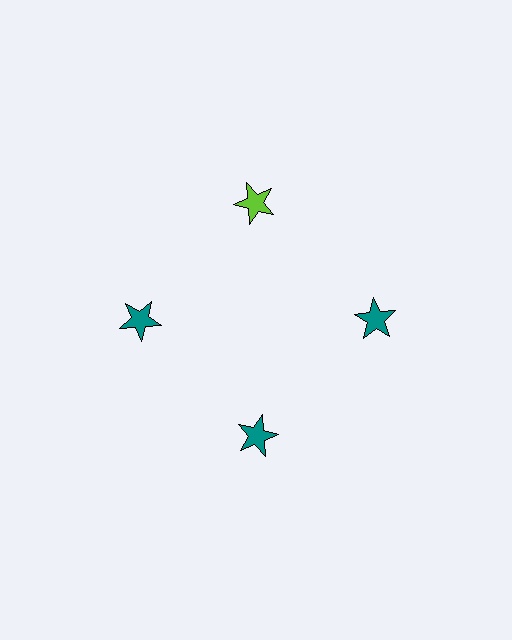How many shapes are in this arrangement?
There are 4 shapes arranged in a ring pattern.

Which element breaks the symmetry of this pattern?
The lime star at roughly the 12 o'clock position breaks the symmetry. All other shapes are teal stars.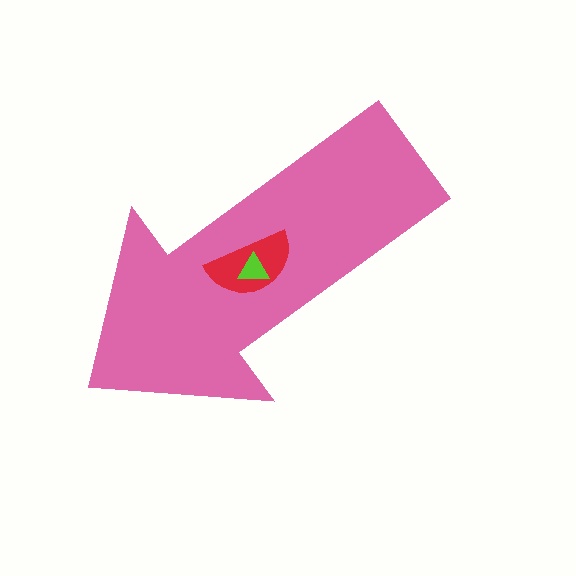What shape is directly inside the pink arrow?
The red semicircle.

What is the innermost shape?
The lime triangle.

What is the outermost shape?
The pink arrow.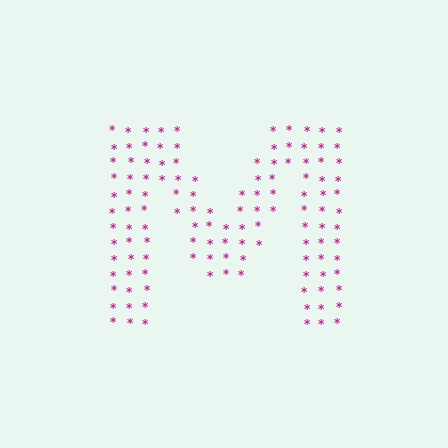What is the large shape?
The large shape is the letter M.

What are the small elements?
The small elements are asterisks.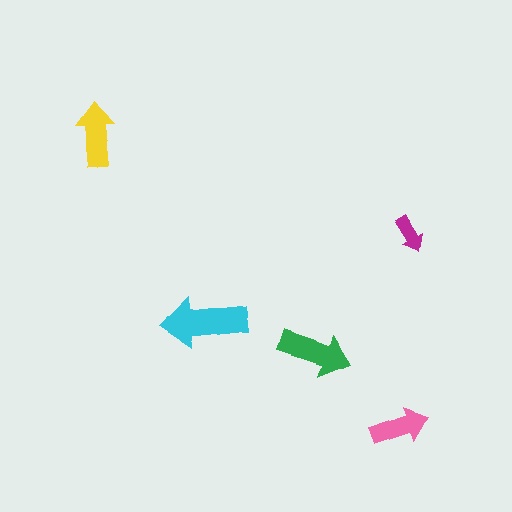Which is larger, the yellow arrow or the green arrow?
The green one.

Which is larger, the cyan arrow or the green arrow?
The cyan one.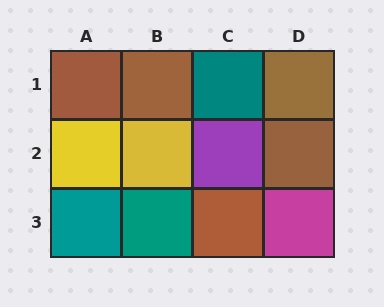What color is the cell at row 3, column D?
Magenta.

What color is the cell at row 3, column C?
Brown.